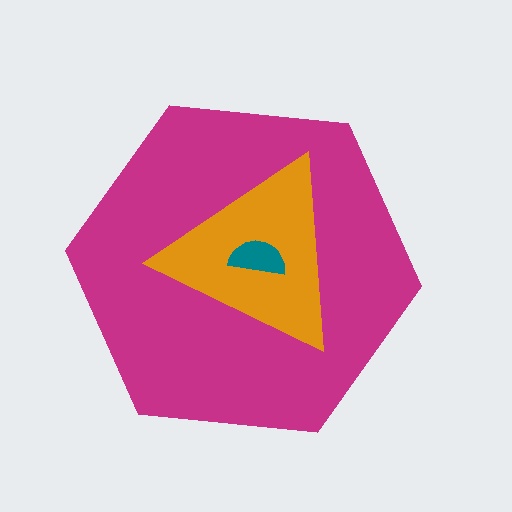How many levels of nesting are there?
3.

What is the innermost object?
The teal semicircle.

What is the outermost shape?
The magenta hexagon.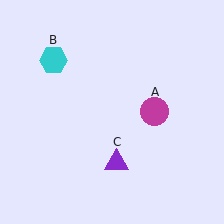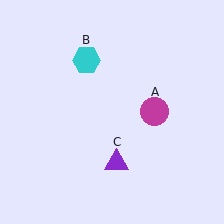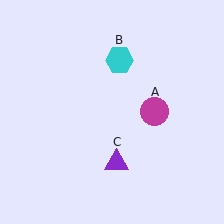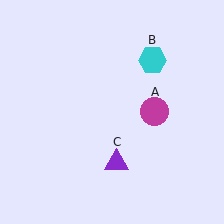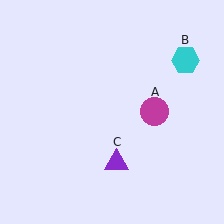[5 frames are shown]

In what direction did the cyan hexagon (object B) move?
The cyan hexagon (object B) moved right.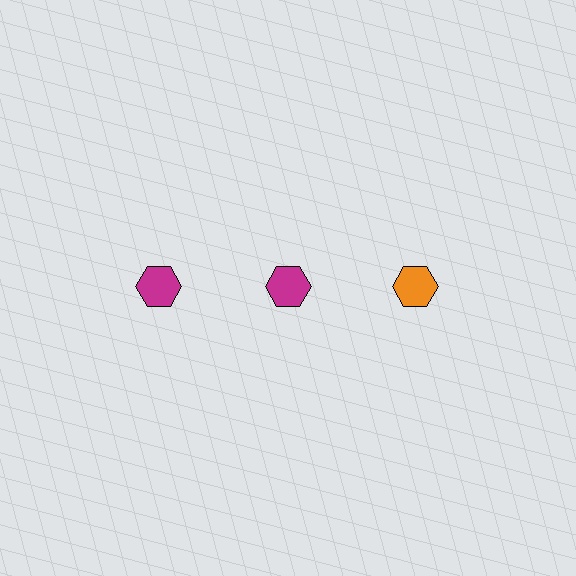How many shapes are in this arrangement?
There are 3 shapes arranged in a grid pattern.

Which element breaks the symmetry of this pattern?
The orange hexagon in the top row, center column breaks the symmetry. All other shapes are magenta hexagons.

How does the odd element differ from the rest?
It has a different color: orange instead of magenta.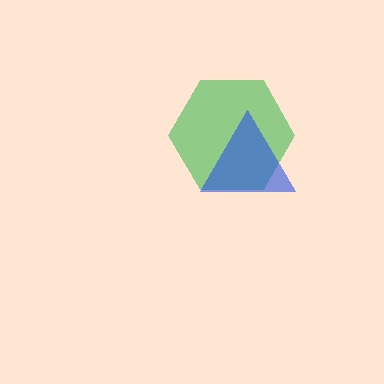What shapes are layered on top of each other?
The layered shapes are: a green hexagon, a blue triangle.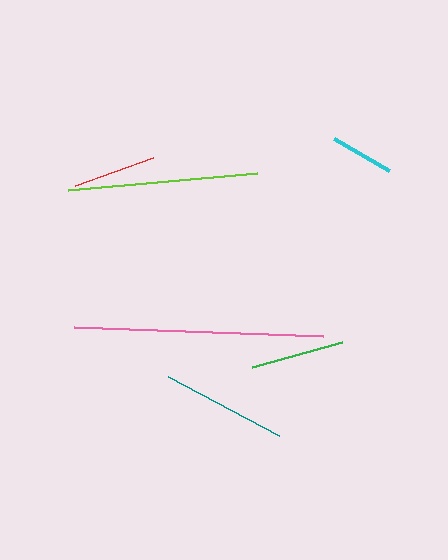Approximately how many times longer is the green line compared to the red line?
The green line is approximately 1.1 times the length of the red line.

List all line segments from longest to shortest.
From longest to shortest: pink, lime, teal, green, red, cyan.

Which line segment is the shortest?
The cyan line is the shortest at approximately 64 pixels.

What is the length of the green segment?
The green segment is approximately 94 pixels long.